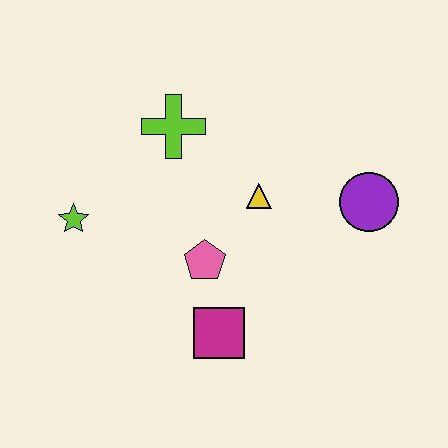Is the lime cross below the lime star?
No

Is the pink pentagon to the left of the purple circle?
Yes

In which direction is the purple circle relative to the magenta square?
The purple circle is to the right of the magenta square.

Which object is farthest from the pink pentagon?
The purple circle is farthest from the pink pentagon.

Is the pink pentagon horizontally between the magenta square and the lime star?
Yes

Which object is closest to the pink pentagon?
The magenta square is closest to the pink pentagon.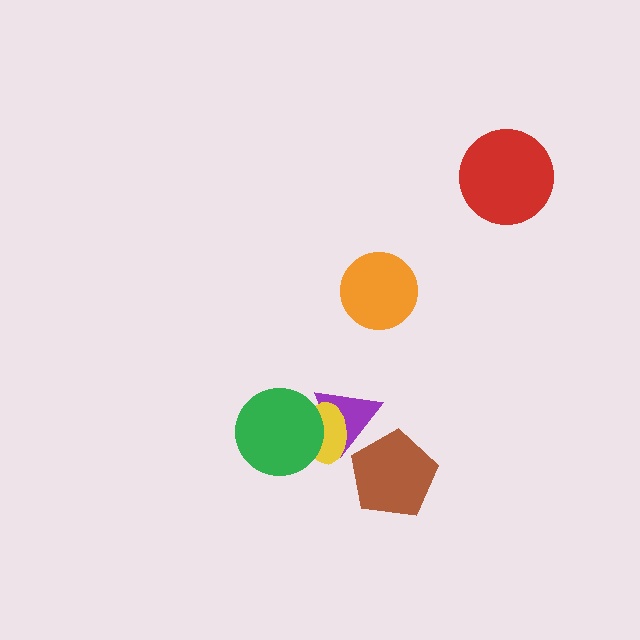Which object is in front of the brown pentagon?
The purple triangle is in front of the brown pentagon.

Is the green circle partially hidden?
No, no other shape covers it.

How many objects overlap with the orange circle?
0 objects overlap with the orange circle.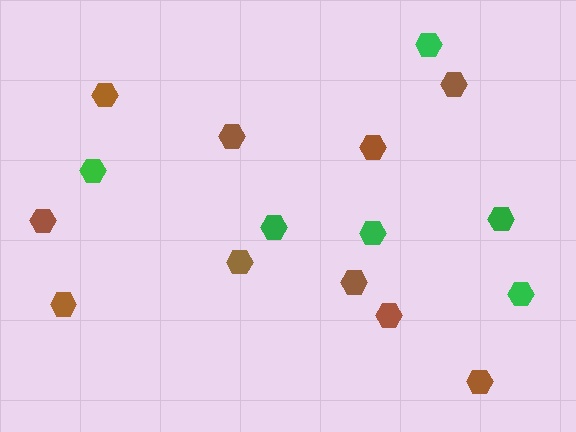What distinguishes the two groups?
There are 2 groups: one group of green hexagons (6) and one group of brown hexagons (10).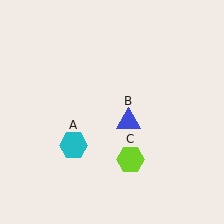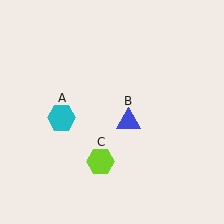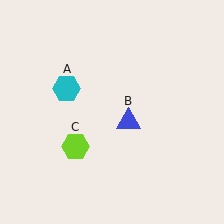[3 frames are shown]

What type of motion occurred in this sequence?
The cyan hexagon (object A), lime hexagon (object C) rotated clockwise around the center of the scene.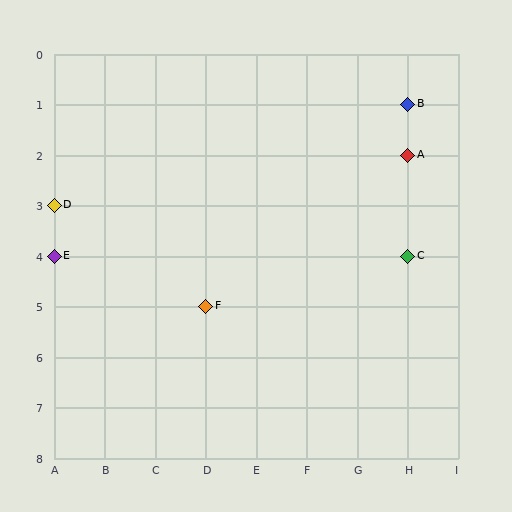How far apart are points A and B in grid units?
Points A and B are 1 row apart.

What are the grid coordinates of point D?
Point D is at grid coordinates (A, 3).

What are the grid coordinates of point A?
Point A is at grid coordinates (H, 2).